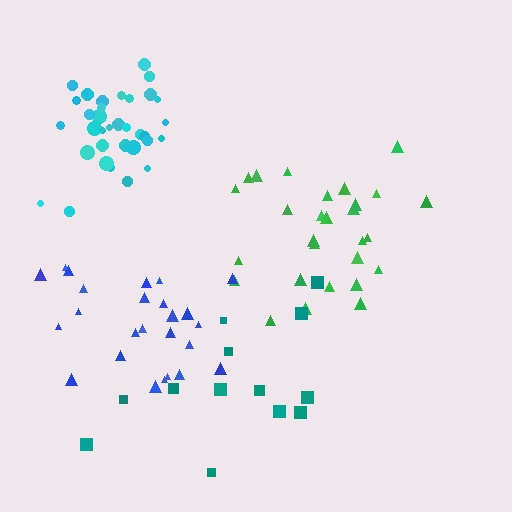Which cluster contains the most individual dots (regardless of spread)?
Cyan (34).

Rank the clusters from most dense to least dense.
cyan, green, blue, teal.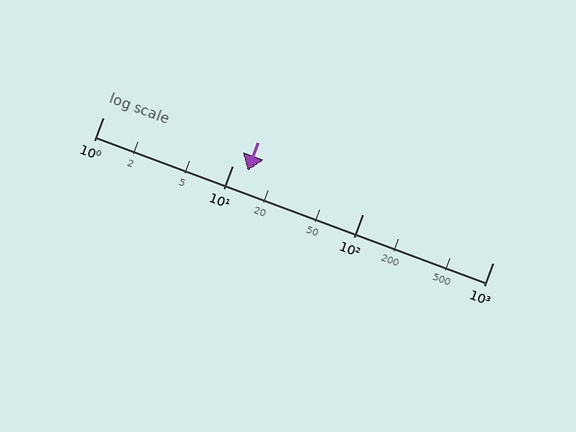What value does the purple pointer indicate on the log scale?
The pointer indicates approximately 13.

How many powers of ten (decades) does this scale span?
The scale spans 3 decades, from 1 to 1000.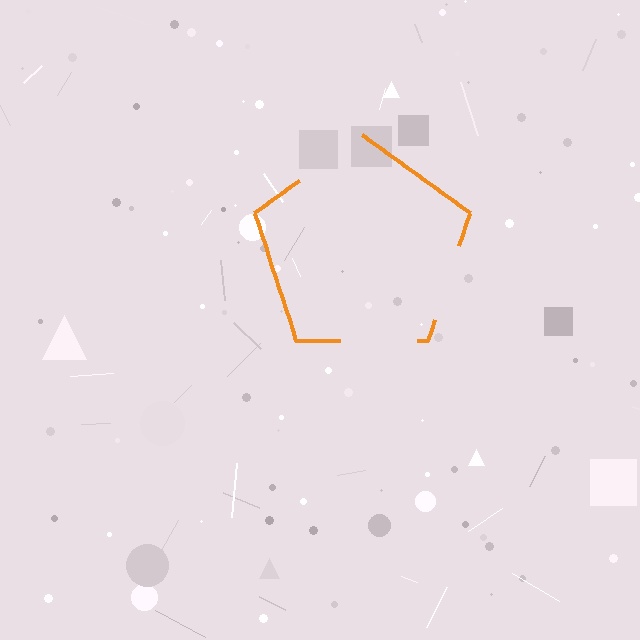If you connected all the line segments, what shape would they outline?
They would outline a pentagon.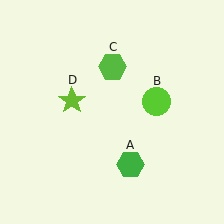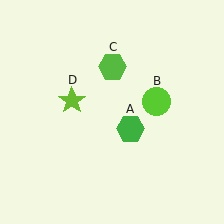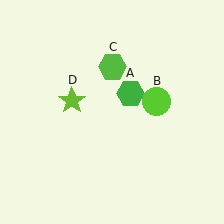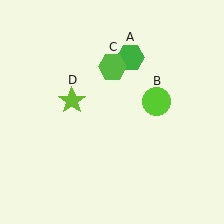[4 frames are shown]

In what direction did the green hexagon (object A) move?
The green hexagon (object A) moved up.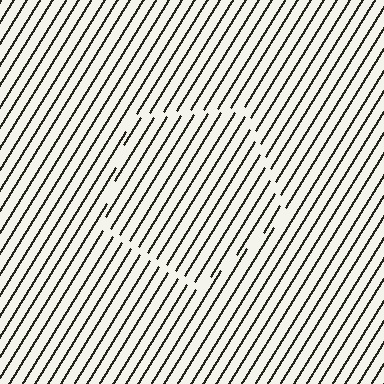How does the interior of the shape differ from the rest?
The interior of the shape contains the same grating, shifted by half a period — the contour is defined by the phase discontinuity where line-ends from the inner and outer gratings abut.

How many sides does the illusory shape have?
5 sides — the line-ends trace a pentagon.